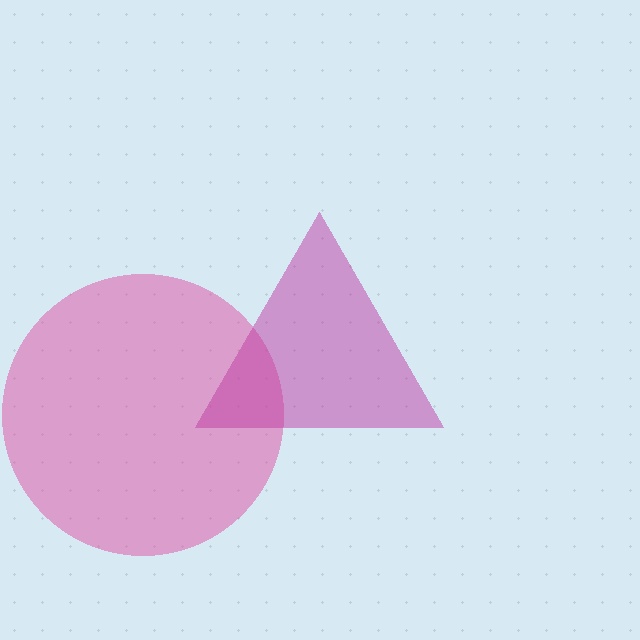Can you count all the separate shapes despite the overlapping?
Yes, there are 2 separate shapes.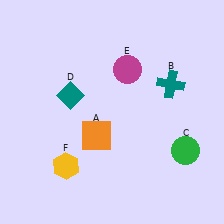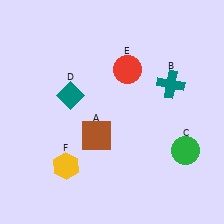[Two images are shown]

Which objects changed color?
A changed from orange to brown. E changed from magenta to red.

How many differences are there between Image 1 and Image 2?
There are 2 differences between the two images.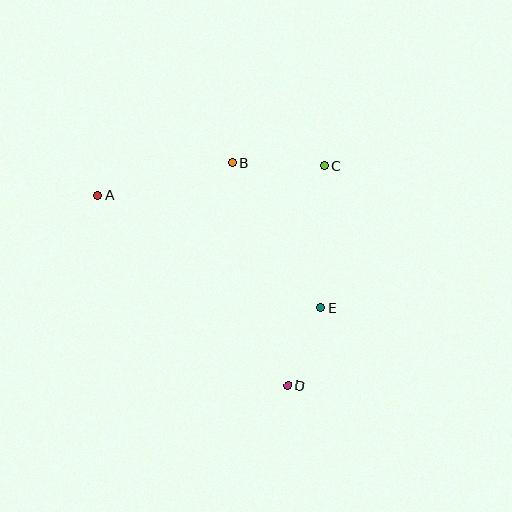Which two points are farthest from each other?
Points A and D are farthest from each other.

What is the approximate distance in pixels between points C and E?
The distance between C and E is approximately 142 pixels.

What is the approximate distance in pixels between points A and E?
The distance between A and E is approximately 250 pixels.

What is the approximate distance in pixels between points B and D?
The distance between B and D is approximately 230 pixels.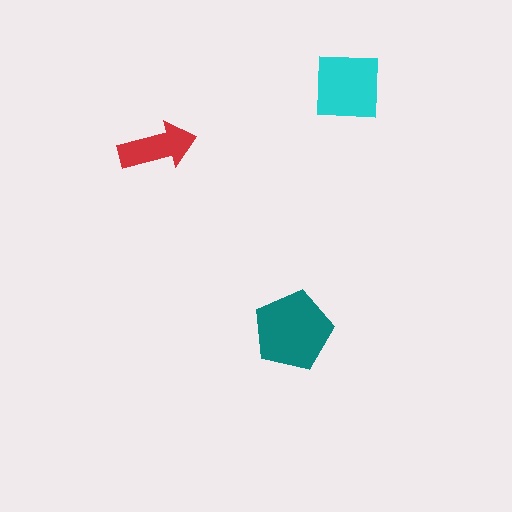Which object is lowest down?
The teal pentagon is bottommost.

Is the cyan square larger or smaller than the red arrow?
Larger.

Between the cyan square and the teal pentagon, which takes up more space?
The teal pentagon.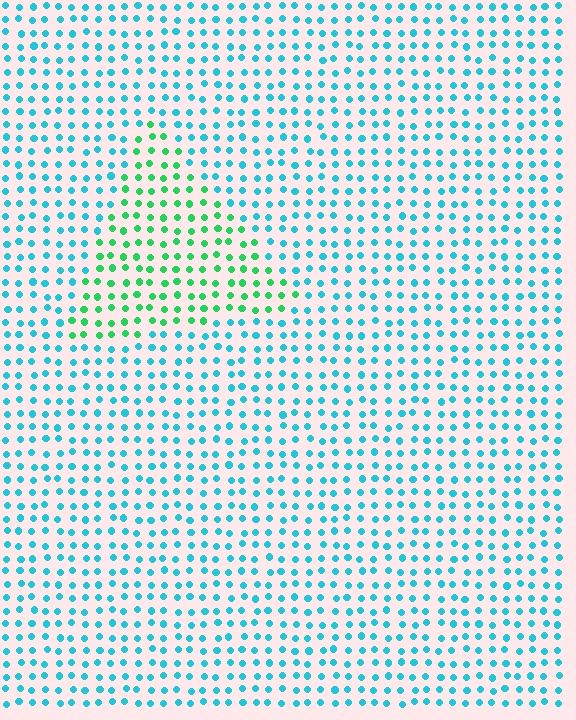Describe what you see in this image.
The image is filled with small cyan elements in a uniform arrangement. A triangle-shaped region is visible where the elements are tinted to a slightly different hue, forming a subtle color boundary.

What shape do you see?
I see a triangle.